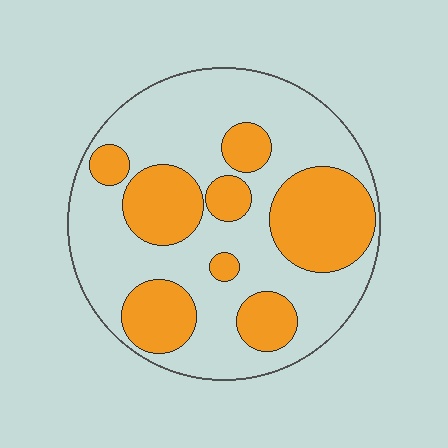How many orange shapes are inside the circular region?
8.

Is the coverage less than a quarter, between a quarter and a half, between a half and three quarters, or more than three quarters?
Between a quarter and a half.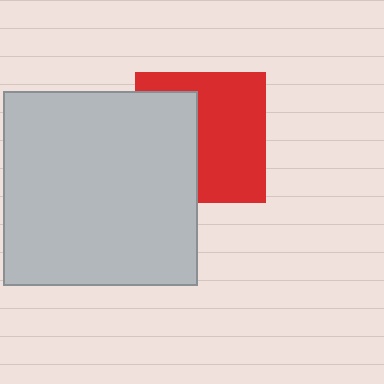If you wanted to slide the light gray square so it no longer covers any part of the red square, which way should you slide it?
Slide it left — that is the most direct way to separate the two shapes.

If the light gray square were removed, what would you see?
You would see the complete red square.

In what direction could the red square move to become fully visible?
The red square could move right. That would shift it out from behind the light gray square entirely.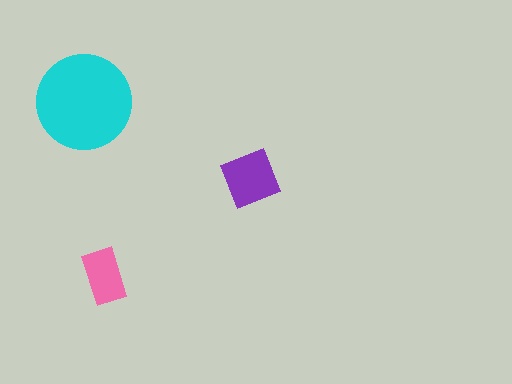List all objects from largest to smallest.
The cyan circle, the purple square, the pink rectangle.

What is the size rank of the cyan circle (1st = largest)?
1st.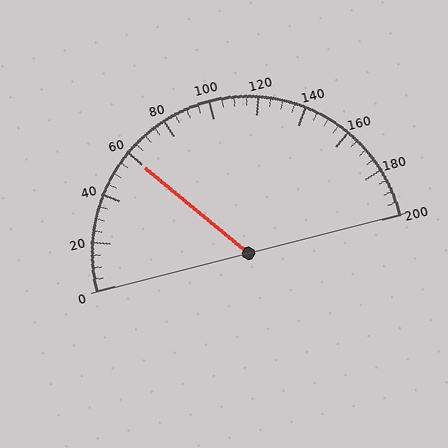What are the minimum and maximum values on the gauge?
The gauge ranges from 0 to 200.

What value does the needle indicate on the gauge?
The needle indicates approximately 60.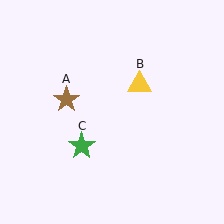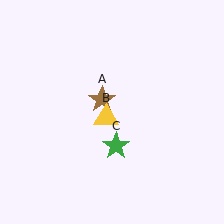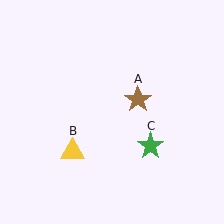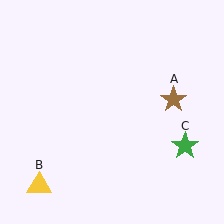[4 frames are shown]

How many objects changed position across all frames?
3 objects changed position: brown star (object A), yellow triangle (object B), green star (object C).